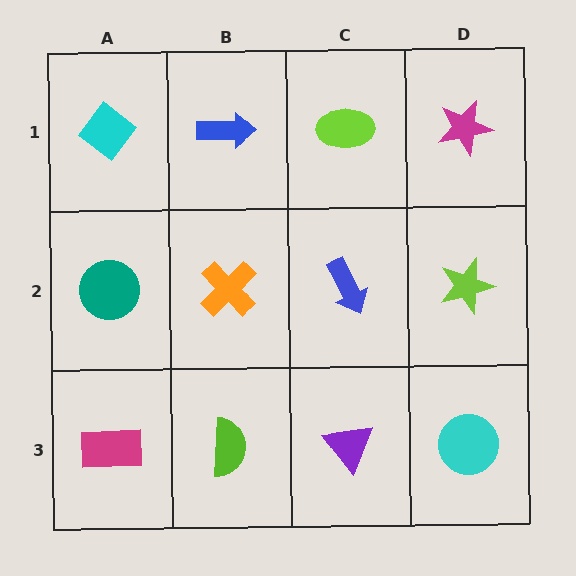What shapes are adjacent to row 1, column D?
A lime star (row 2, column D), a lime ellipse (row 1, column C).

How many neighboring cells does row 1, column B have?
3.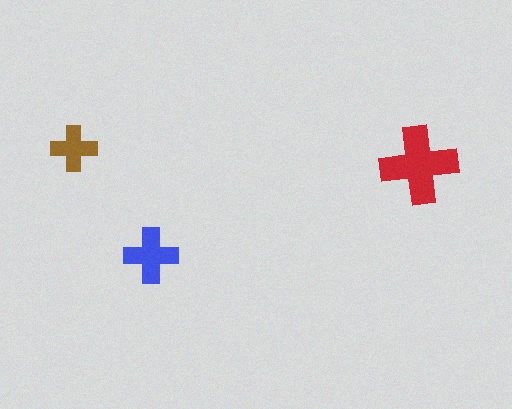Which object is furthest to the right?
The red cross is rightmost.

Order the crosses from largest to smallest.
the red one, the blue one, the brown one.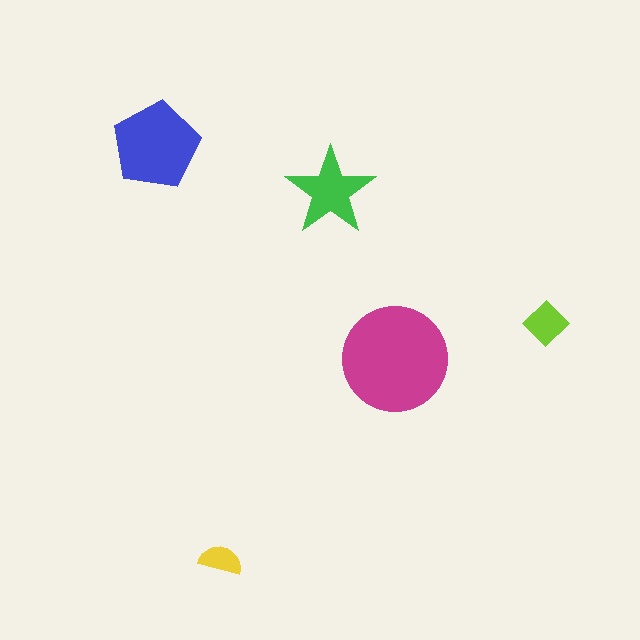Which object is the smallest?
The yellow semicircle.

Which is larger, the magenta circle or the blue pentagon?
The magenta circle.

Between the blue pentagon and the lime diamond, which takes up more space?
The blue pentagon.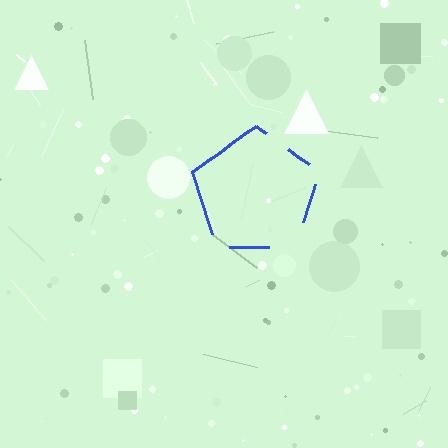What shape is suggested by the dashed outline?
The dashed outline suggests a pentagon.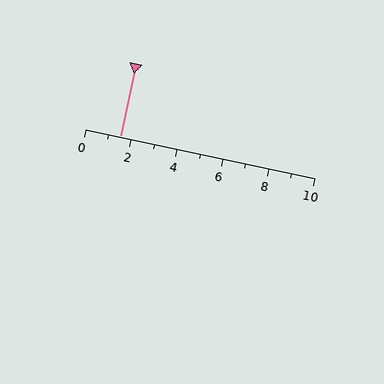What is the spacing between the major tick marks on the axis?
The major ticks are spaced 2 apart.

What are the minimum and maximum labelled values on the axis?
The axis runs from 0 to 10.